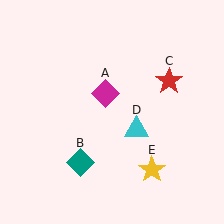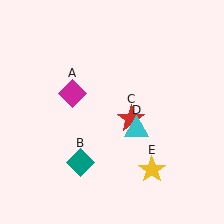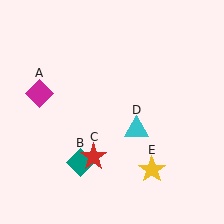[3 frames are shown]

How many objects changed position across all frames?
2 objects changed position: magenta diamond (object A), red star (object C).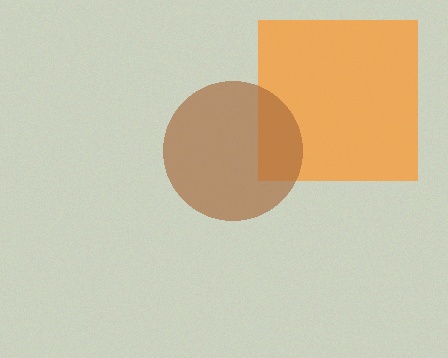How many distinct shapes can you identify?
There are 2 distinct shapes: an orange square, a brown circle.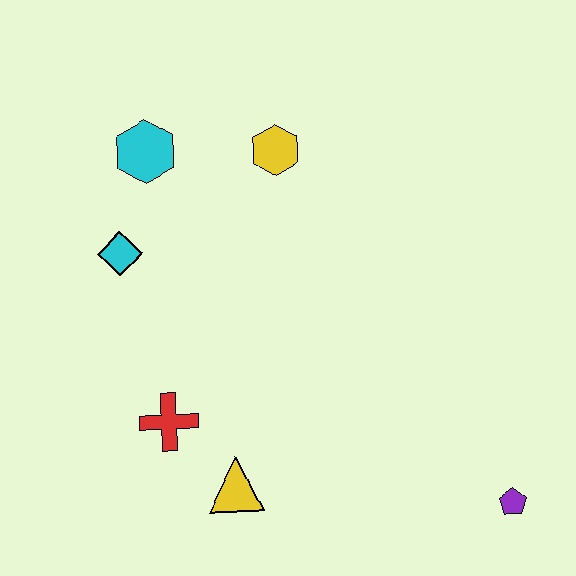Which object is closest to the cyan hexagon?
The cyan diamond is closest to the cyan hexagon.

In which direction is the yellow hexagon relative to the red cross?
The yellow hexagon is above the red cross.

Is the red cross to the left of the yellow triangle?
Yes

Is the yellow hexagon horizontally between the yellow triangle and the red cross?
No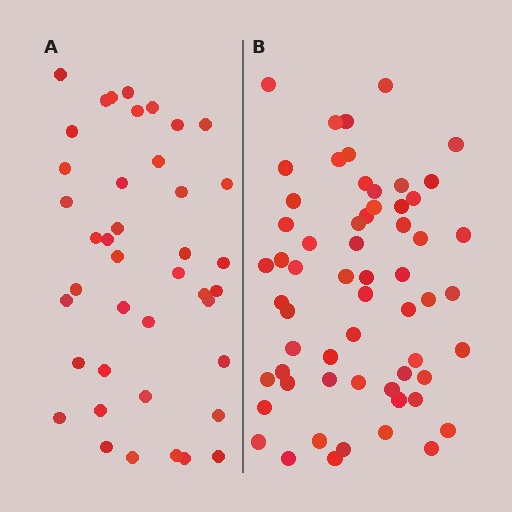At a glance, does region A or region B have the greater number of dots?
Region B (the right region) has more dots.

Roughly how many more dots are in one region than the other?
Region B has approximately 20 more dots than region A.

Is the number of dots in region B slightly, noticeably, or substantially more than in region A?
Region B has substantially more. The ratio is roughly 1.5 to 1.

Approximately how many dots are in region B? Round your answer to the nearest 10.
About 60 dots.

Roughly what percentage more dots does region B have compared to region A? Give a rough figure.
About 45% more.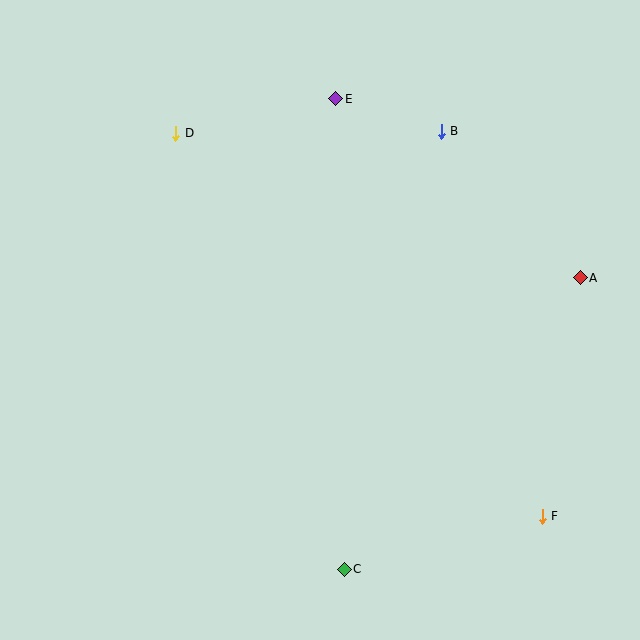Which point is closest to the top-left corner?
Point D is closest to the top-left corner.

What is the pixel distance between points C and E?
The distance between C and E is 470 pixels.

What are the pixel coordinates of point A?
Point A is at (580, 278).